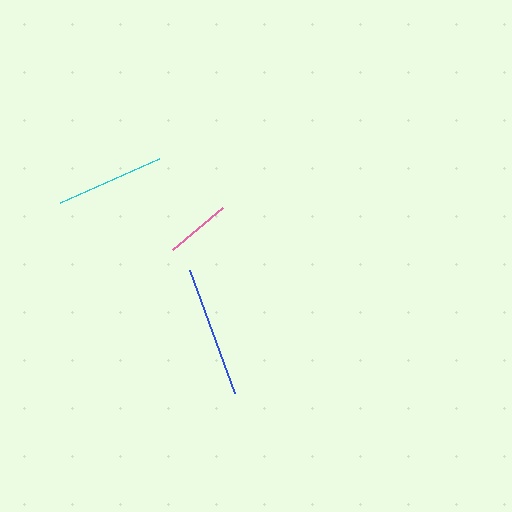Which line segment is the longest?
The blue line is the longest at approximately 131 pixels.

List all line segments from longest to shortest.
From longest to shortest: blue, cyan, pink.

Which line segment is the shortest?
The pink line is the shortest at approximately 64 pixels.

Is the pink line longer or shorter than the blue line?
The blue line is longer than the pink line.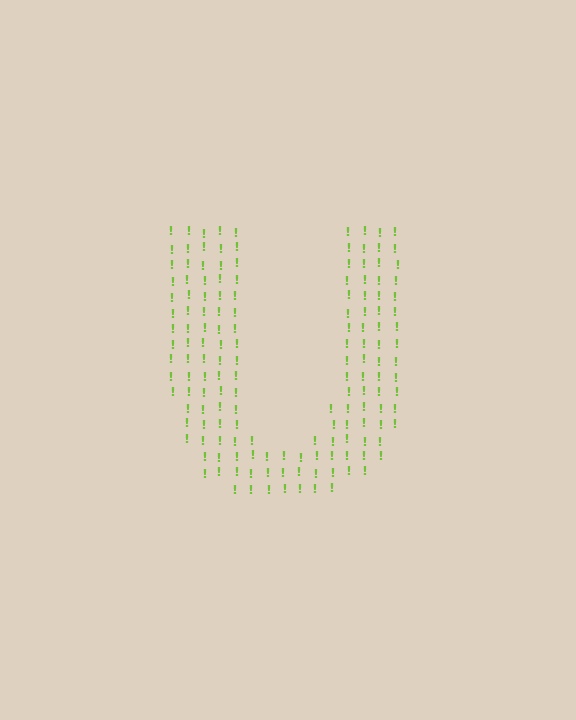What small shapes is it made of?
It is made of small exclamation marks.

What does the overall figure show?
The overall figure shows the letter U.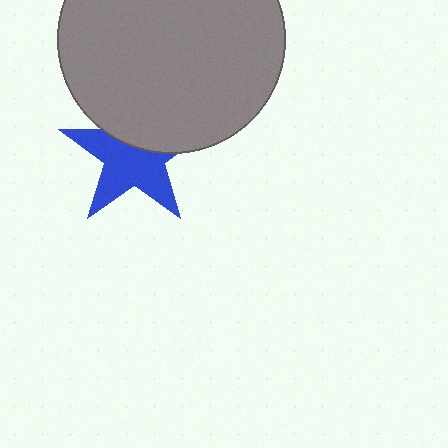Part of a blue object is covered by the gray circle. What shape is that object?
It is a star.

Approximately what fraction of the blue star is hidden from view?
Roughly 38% of the blue star is hidden behind the gray circle.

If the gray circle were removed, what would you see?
You would see the complete blue star.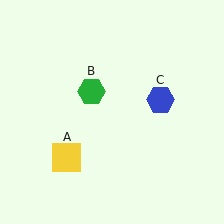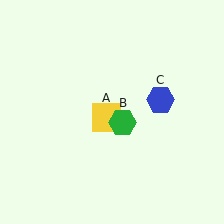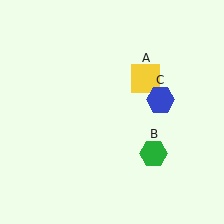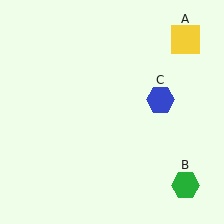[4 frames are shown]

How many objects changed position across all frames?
2 objects changed position: yellow square (object A), green hexagon (object B).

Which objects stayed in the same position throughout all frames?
Blue hexagon (object C) remained stationary.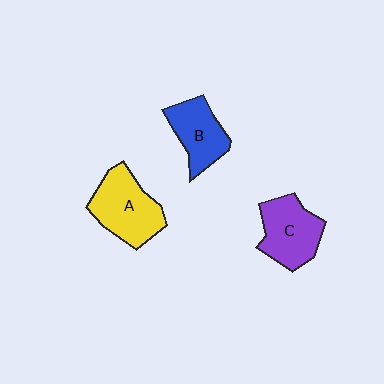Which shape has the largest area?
Shape A (yellow).